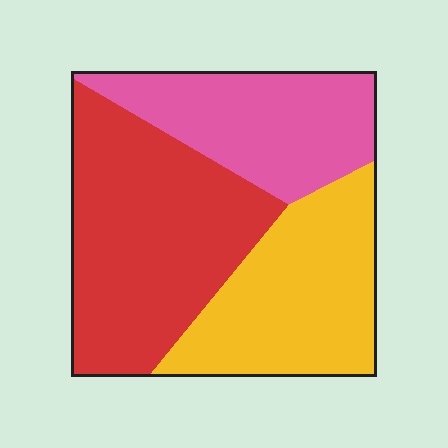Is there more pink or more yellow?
Yellow.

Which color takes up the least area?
Pink, at roughly 25%.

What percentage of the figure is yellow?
Yellow takes up between a sixth and a third of the figure.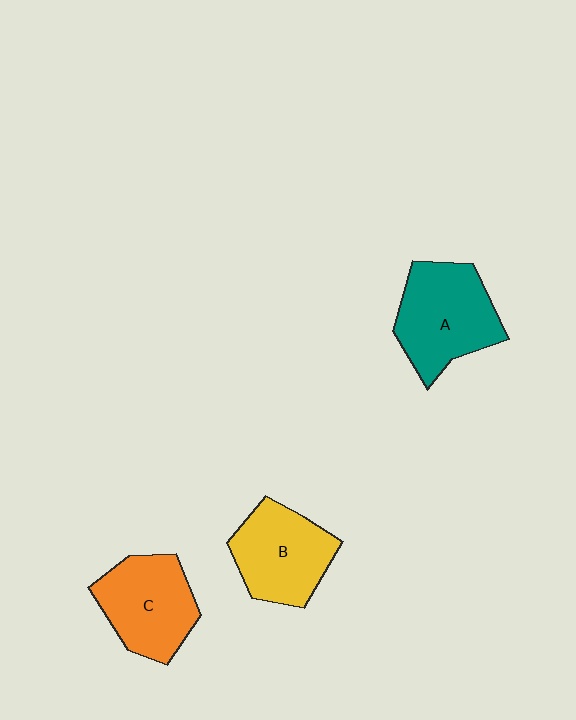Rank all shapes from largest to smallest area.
From largest to smallest: A (teal), C (orange), B (yellow).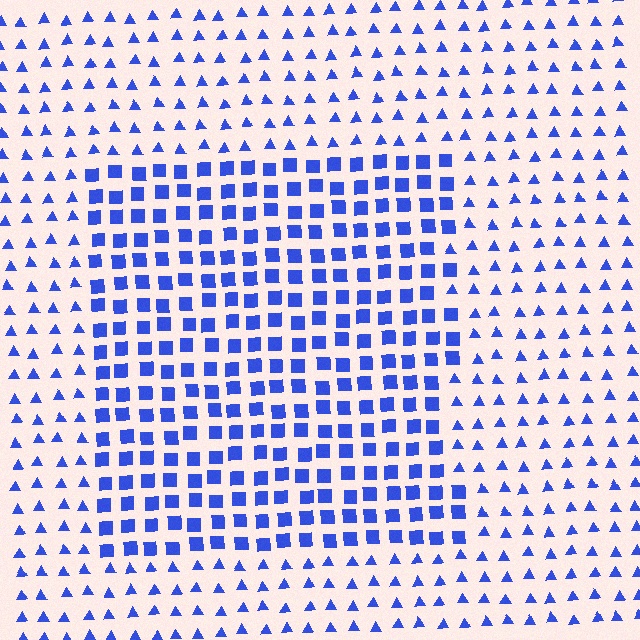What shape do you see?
I see a rectangle.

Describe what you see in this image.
The image is filled with small blue elements arranged in a uniform grid. A rectangle-shaped region contains squares, while the surrounding area contains triangles. The boundary is defined purely by the change in element shape.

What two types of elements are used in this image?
The image uses squares inside the rectangle region and triangles outside it.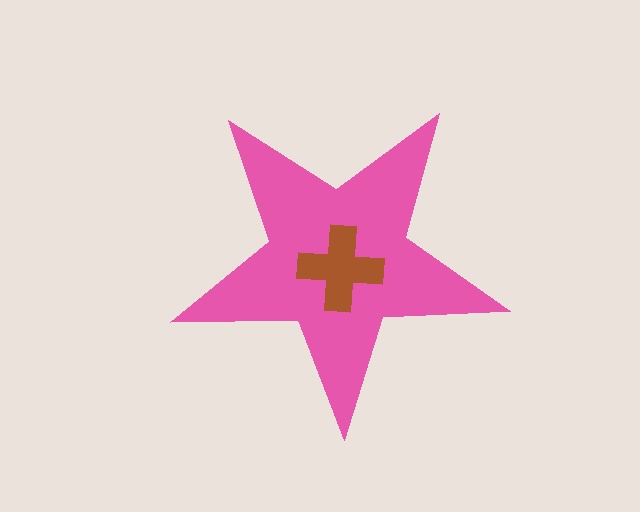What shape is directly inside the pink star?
The brown cross.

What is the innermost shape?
The brown cross.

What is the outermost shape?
The pink star.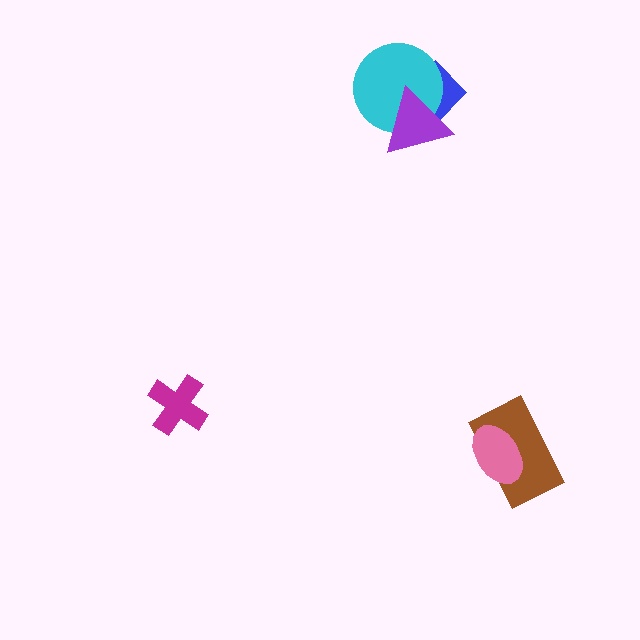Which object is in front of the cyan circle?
The purple triangle is in front of the cyan circle.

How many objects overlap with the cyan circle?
2 objects overlap with the cyan circle.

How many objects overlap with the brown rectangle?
1 object overlaps with the brown rectangle.